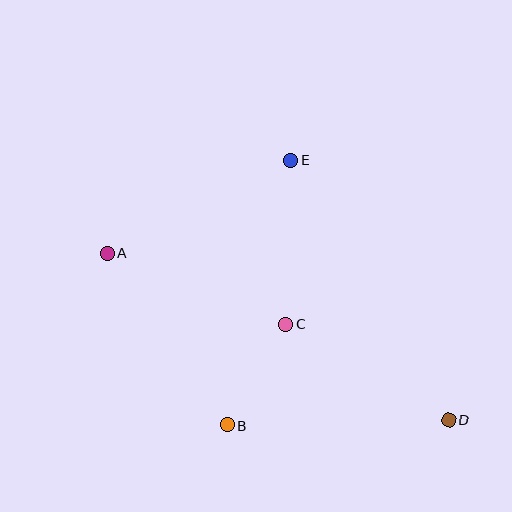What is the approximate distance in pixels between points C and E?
The distance between C and E is approximately 164 pixels.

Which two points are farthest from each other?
Points A and D are farthest from each other.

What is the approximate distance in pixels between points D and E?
The distance between D and E is approximately 304 pixels.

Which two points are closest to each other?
Points B and C are closest to each other.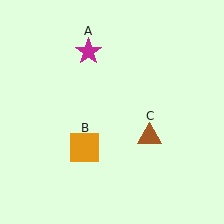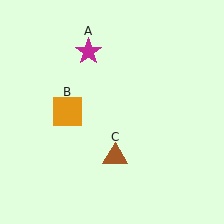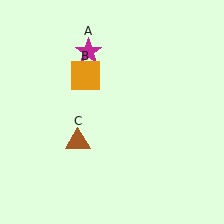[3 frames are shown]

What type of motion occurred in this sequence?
The orange square (object B), brown triangle (object C) rotated clockwise around the center of the scene.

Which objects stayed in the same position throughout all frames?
Magenta star (object A) remained stationary.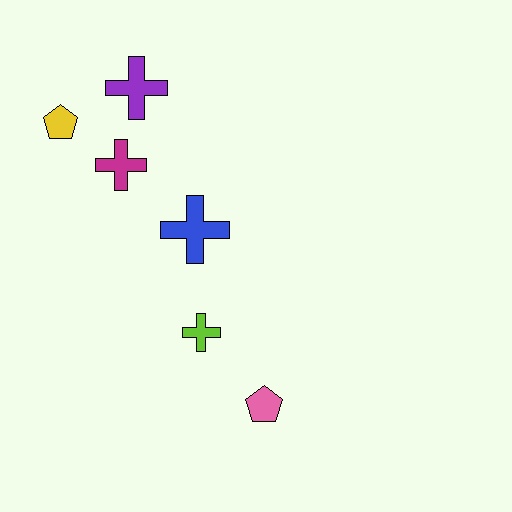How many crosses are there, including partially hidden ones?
There are 4 crosses.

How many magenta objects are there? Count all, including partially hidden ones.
There is 1 magenta object.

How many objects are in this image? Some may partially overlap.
There are 6 objects.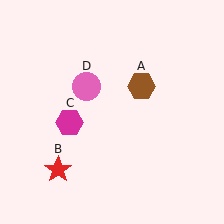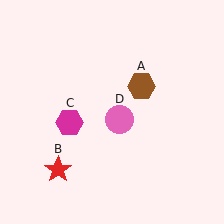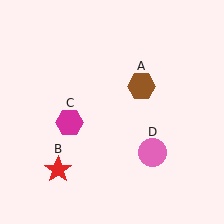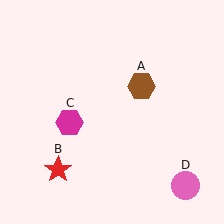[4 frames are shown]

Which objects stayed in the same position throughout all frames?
Brown hexagon (object A) and red star (object B) and magenta hexagon (object C) remained stationary.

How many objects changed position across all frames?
1 object changed position: pink circle (object D).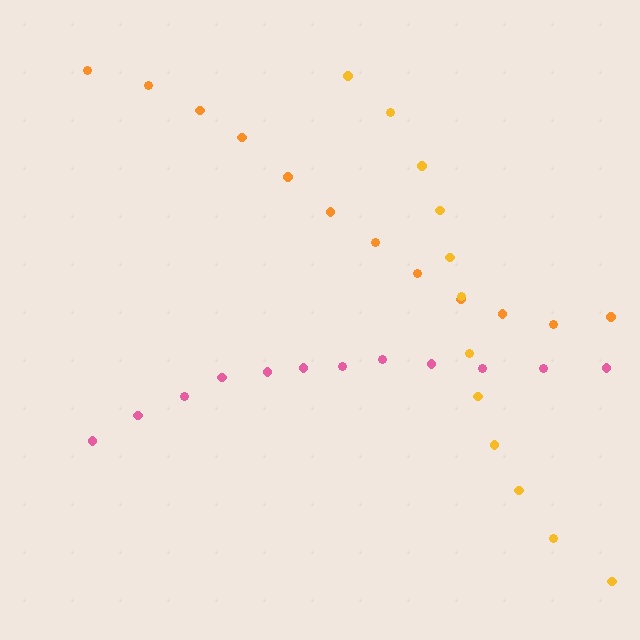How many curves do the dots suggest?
There are 3 distinct paths.